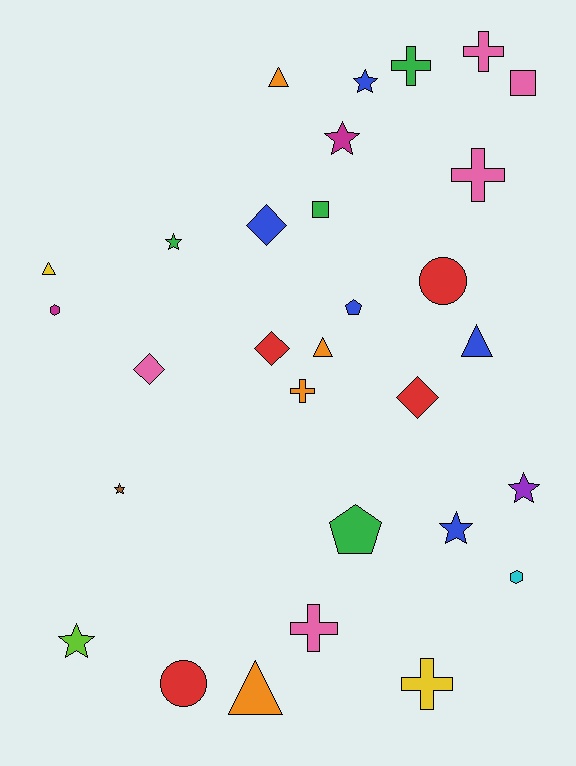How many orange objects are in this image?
There are 4 orange objects.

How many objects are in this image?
There are 30 objects.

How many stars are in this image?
There are 7 stars.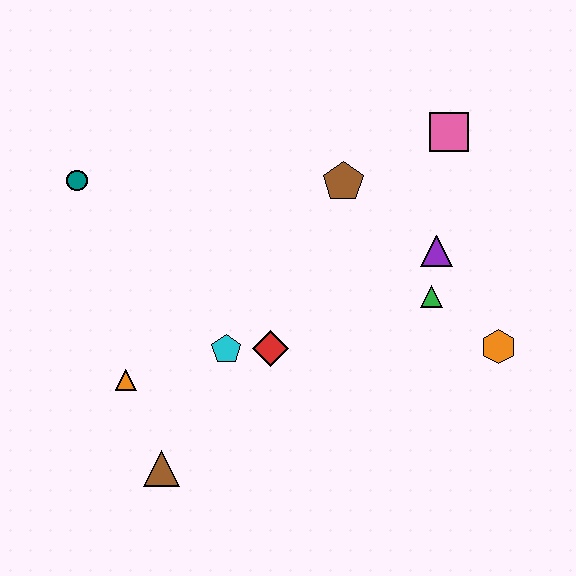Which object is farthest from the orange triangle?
The pink square is farthest from the orange triangle.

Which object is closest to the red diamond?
The cyan pentagon is closest to the red diamond.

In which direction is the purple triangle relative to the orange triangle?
The purple triangle is to the right of the orange triangle.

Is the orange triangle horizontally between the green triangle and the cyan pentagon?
No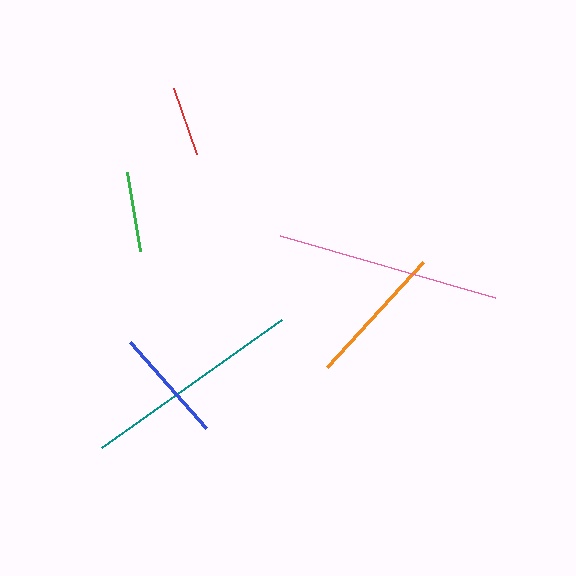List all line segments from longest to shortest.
From longest to shortest: pink, teal, orange, blue, green, red.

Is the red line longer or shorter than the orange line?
The orange line is longer than the red line.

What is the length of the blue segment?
The blue segment is approximately 114 pixels long.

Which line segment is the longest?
The pink line is the longest at approximately 225 pixels.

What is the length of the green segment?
The green segment is approximately 80 pixels long.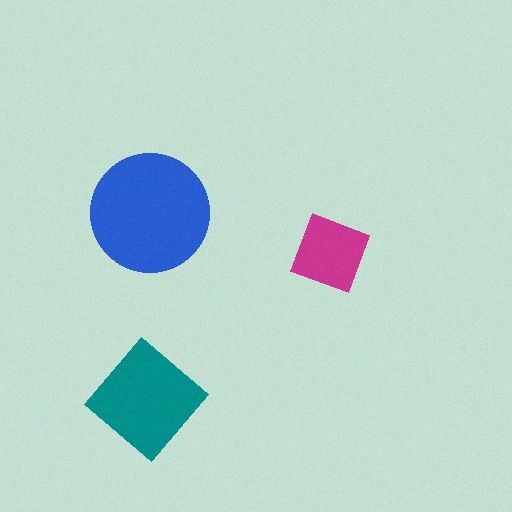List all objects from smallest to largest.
The magenta diamond, the teal diamond, the blue circle.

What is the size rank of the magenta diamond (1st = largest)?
3rd.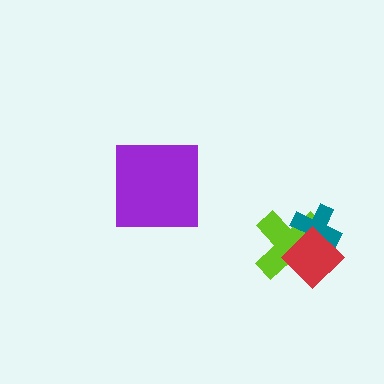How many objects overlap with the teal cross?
2 objects overlap with the teal cross.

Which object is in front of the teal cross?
The red diamond is in front of the teal cross.